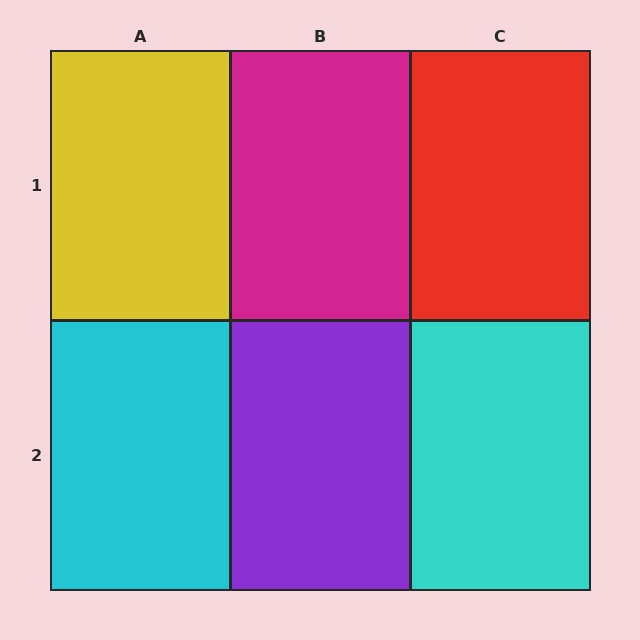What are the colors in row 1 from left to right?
Yellow, magenta, red.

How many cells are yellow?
1 cell is yellow.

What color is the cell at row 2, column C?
Cyan.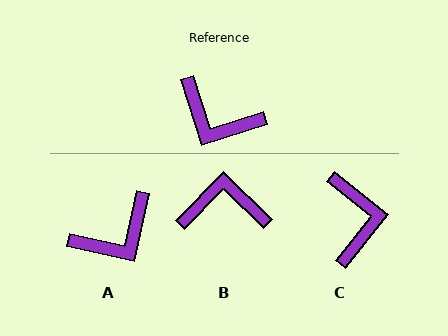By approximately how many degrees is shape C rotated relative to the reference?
Approximately 124 degrees counter-clockwise.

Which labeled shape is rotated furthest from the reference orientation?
B, about 152 degrees away.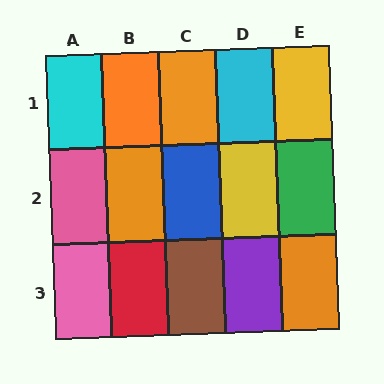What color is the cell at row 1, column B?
Orange.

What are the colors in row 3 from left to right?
Pink, red, brown, purple, orange.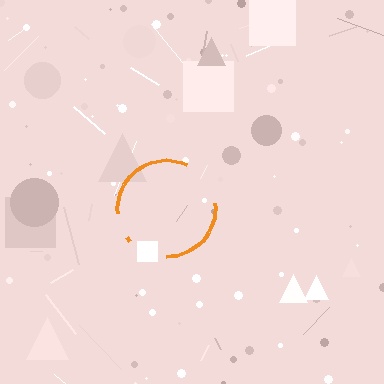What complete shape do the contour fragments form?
The contour fragments form a circle.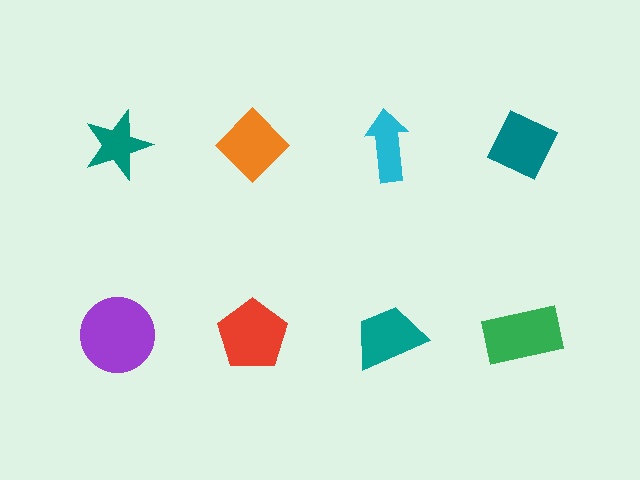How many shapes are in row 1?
4 shapes.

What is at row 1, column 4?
A teal diamond.